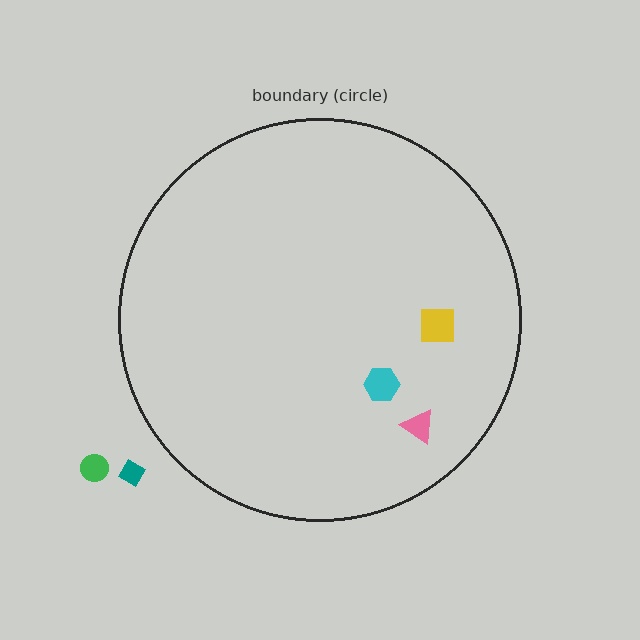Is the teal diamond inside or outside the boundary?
Outside.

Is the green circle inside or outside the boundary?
Outside.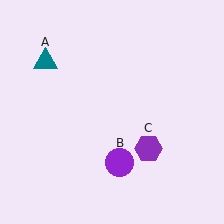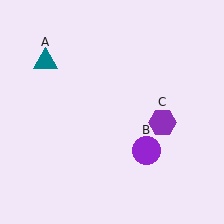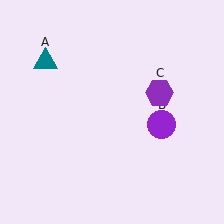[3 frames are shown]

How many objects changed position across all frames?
2 objects changed position: purple circle (object B), purple hexagon (object C).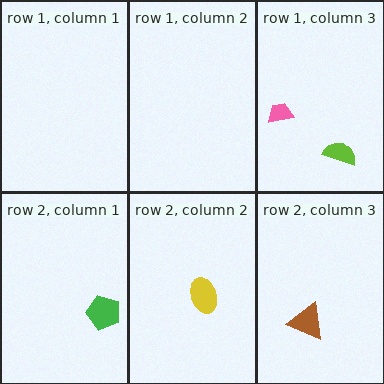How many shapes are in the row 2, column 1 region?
1.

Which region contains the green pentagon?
The row 2, column 1 region.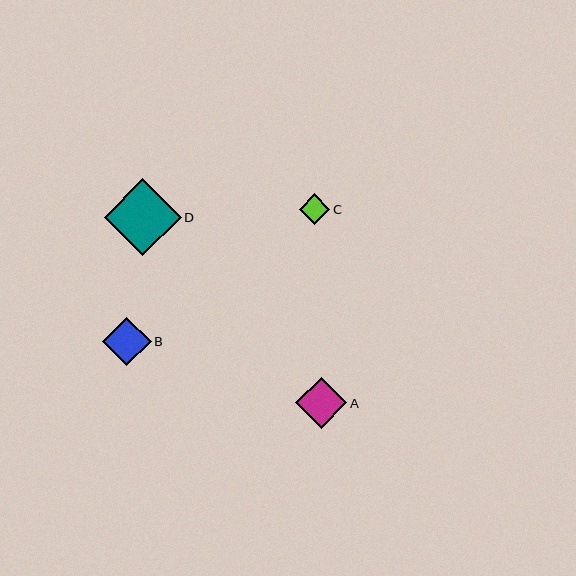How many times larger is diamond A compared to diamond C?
Diamond A is approximately 1.7 times the size of diamond C.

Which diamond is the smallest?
Diamond C is the smallest with a size of approximately 30 pixels.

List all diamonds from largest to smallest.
From largest to smallest: D, A, B, C.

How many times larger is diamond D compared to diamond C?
Diamond D is approximately 2.5 times the size of diamond C.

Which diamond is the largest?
Diamond D is the largest with a size of approximately 77 pixels.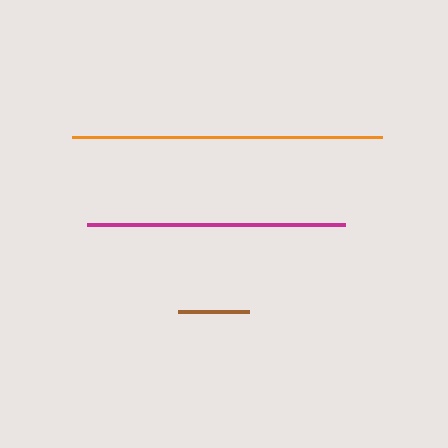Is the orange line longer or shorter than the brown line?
The orange line is longer than the brown line.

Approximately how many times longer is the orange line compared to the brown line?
The orange line is approximately 4.4 times the length of the brown line.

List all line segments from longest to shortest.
From longest to shortest: orange, magenta, brown.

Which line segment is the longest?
The orange line is the longest at approximately 310 pixels.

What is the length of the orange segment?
The orange segment is approximately 310 pixels long.